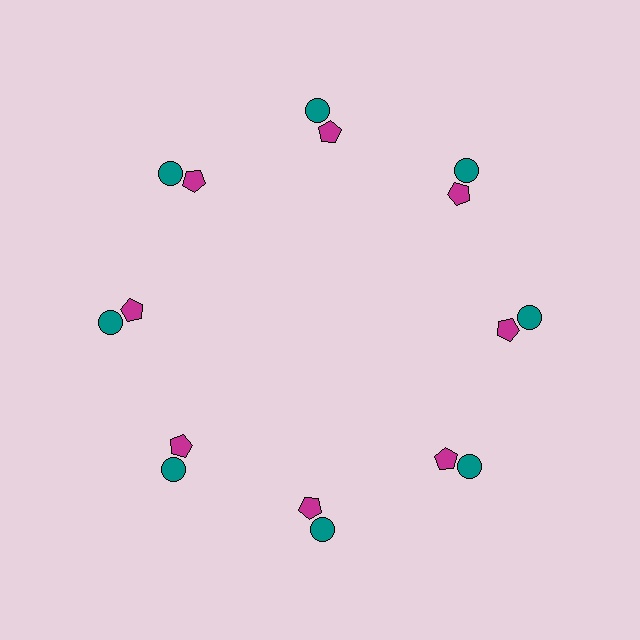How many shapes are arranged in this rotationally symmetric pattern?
There are 16 shapes, arranged in 8 groups of 2.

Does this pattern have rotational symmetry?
Yes, this pattern has 8-fold rotational symmetry. It looks the same after rotating 45 degrees around the center.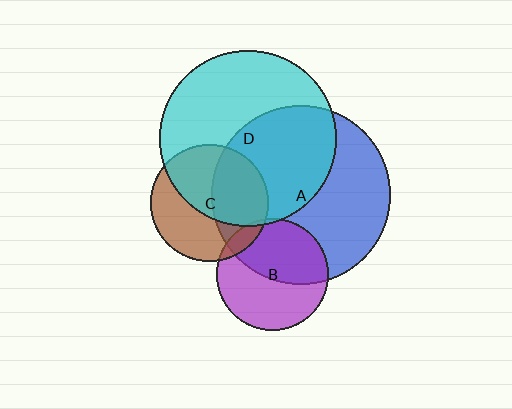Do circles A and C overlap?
Yes.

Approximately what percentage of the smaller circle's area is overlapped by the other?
Approximately 40%.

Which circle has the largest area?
Circle A (blue).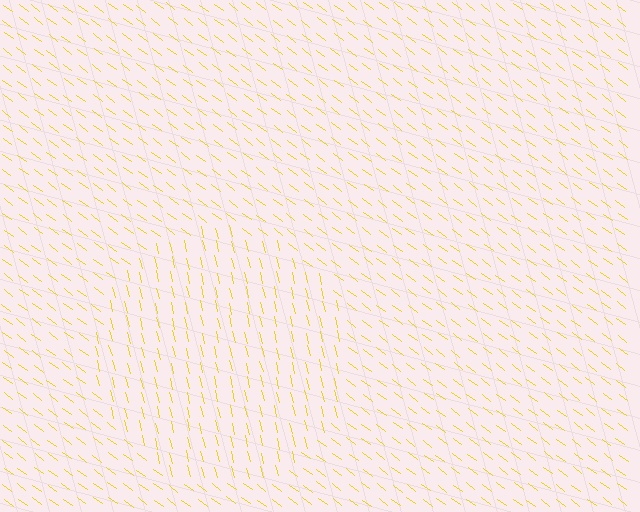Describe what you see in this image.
The image is filled with small yellow line segments. A circle region in the image has lines oriented differently from the surrounding lines, creating a visible texture boundary.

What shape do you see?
I see a circle.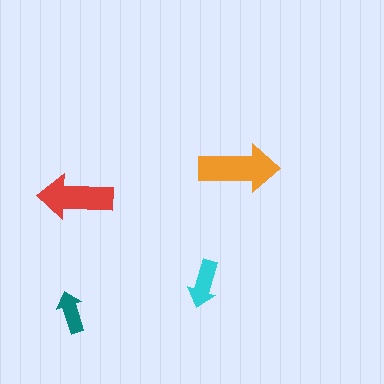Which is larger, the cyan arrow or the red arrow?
The red one.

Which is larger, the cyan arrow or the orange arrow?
The orange one.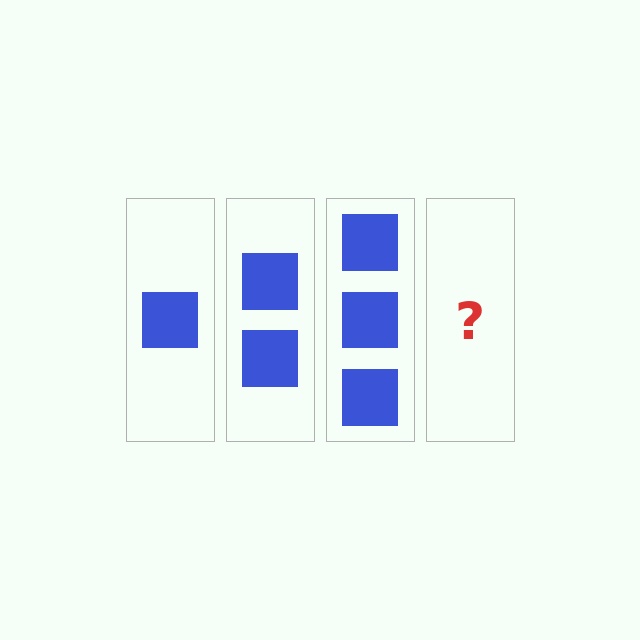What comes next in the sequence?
The next element should be 4 squares.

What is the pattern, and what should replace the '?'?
The pattern is that each step adds one more square. The '?' should be 4 squares.